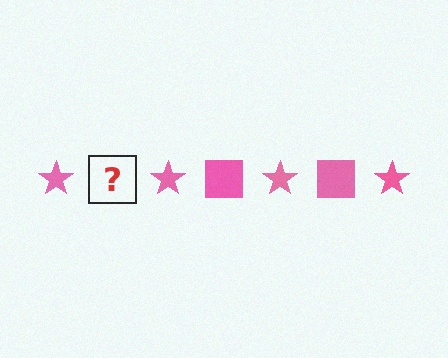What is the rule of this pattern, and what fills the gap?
The rule is that the pattern cycles through star, square shapes in pink. The gap should be filled with a pink square.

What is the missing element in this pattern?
The missing element is a pink square.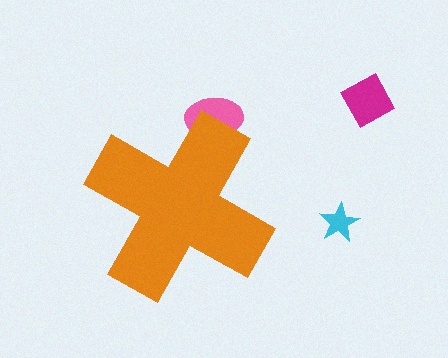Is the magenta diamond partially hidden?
No, the magenta diamond is fully visible.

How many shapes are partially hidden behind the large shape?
1 shape is partially hidden.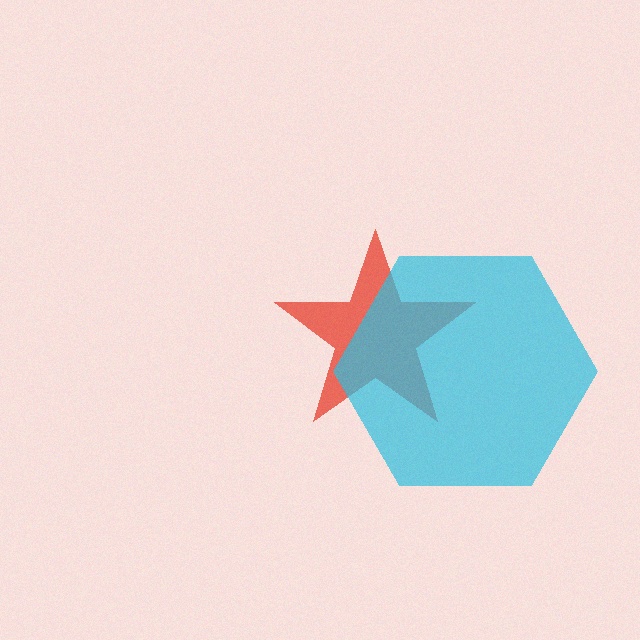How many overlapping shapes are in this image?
There are 2 overlapping shapes in the image.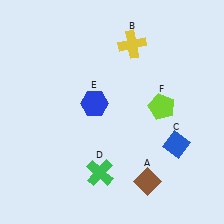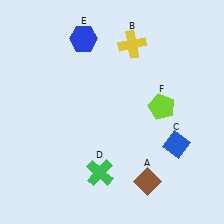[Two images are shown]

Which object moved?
The blue hexagon (E) moved up.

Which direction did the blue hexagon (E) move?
The blue hexagon (E) moved up.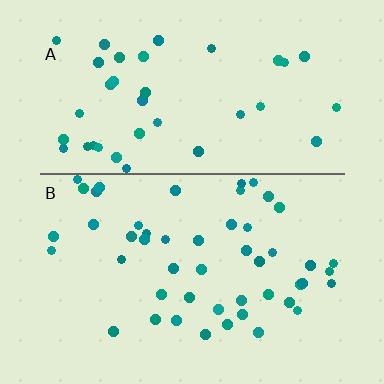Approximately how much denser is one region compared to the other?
Approximately 1.3× — region B over region A.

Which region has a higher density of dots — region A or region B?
B (the bottom).